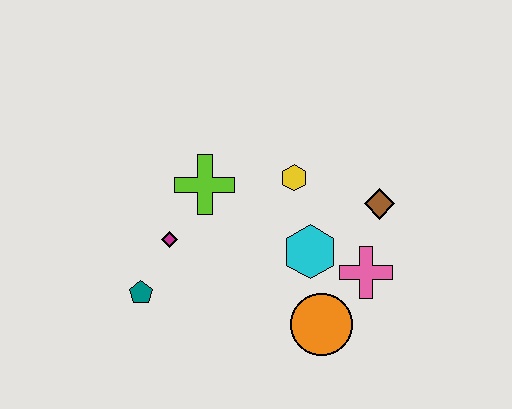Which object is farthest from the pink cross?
The teal pentagon is farthest from the pink cross.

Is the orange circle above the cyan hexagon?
No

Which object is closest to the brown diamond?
The pink cross is closest to the brown diamond.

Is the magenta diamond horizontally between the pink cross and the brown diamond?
No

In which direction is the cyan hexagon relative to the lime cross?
The cyan hexagon is to the right of the lime cross.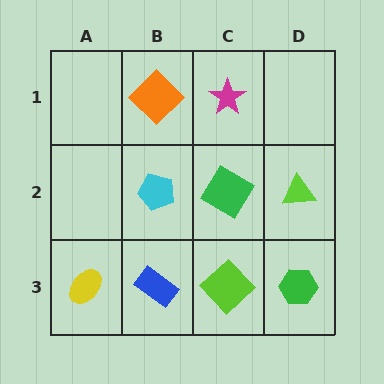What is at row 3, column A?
A yellow ellipse.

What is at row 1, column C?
A magenta star.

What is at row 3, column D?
A green hexagon.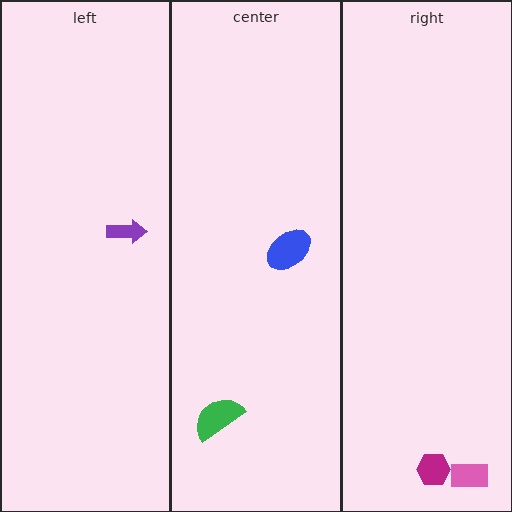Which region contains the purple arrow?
The left region.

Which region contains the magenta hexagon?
The right region.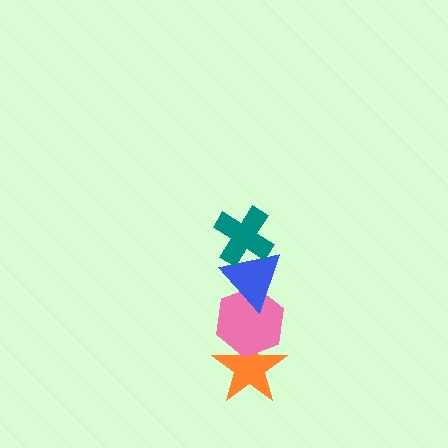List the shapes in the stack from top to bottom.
From top to bottom: the teal cross, the blue triangle, the pink hexagon, the orange star.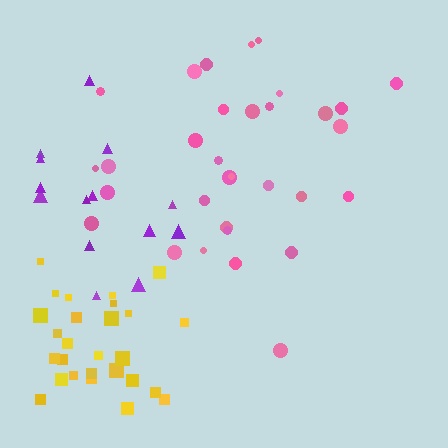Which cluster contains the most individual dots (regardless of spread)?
Pink (32).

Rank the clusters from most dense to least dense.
yellow, pink, purple.